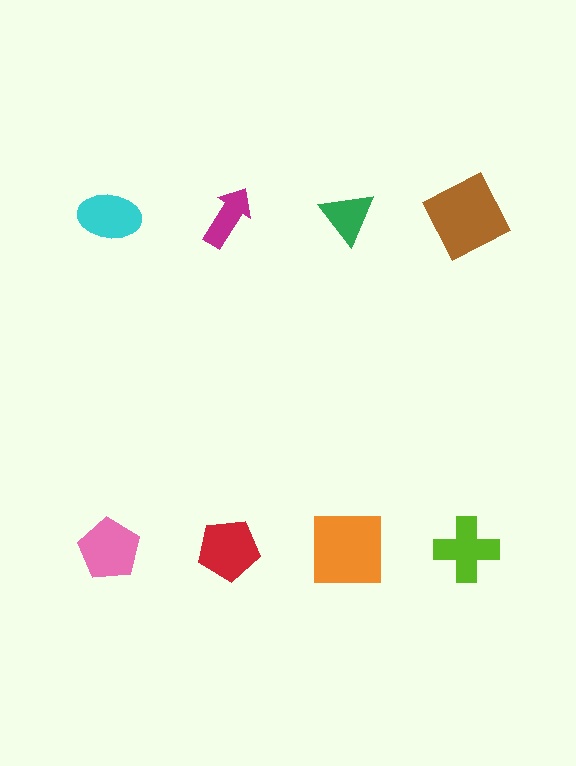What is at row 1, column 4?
A brown square.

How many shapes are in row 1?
4 shapes.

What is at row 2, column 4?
A lime cross.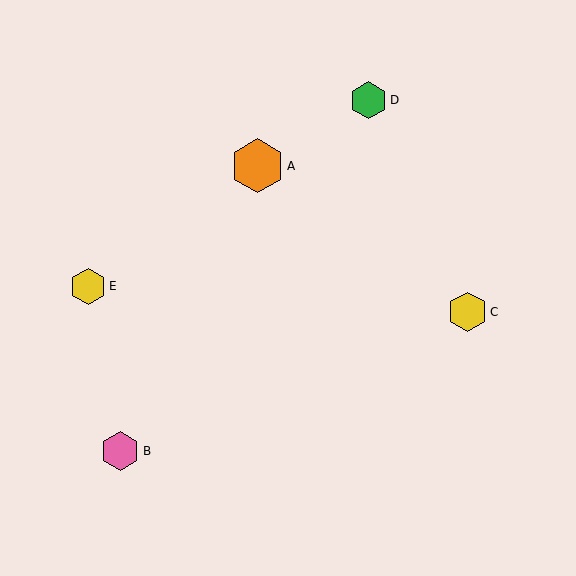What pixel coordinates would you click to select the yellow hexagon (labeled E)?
Click at (88, 286) to select the yellow hexagon E.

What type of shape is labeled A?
Shape A is an orange hexagon.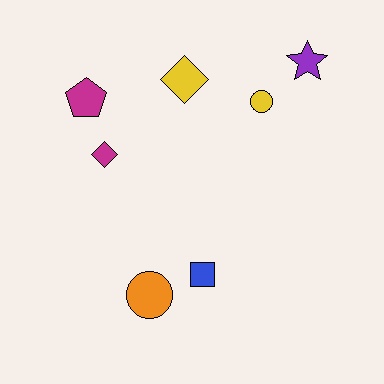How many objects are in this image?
There are 7 objects.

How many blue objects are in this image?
There is 1 blue object.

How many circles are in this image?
There are 2 circles.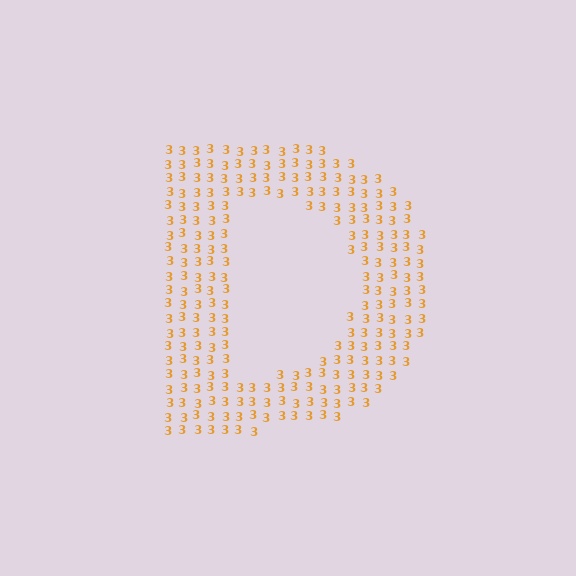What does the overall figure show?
The overall figure shows the letter D.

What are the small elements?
The small elements are digit 3's.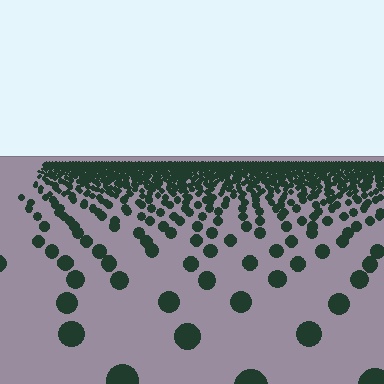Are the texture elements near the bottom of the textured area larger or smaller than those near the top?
Larger. Near the bottom, elements are closer to the viewer and appear at a bigger on-screen size.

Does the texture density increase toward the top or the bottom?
Density increases toward the top.